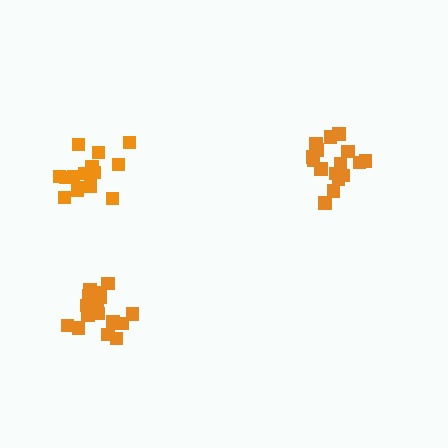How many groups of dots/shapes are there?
There are 3 groups.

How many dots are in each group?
Group 1: 16 dots, Group 2: 16 dots, Group 3: 18 dots (50 total).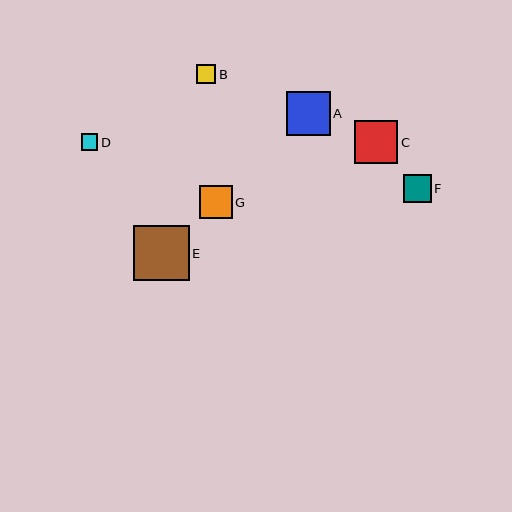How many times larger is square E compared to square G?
Square E is approximately 1.7 times the size of square G.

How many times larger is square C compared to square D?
Square C is approximately 2.5 times the size of square D.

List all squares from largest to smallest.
From largest to smallest: E, A, C, G, F, B, D.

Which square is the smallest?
Square D is the smallest with a size of approximately 17 pixels.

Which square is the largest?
Square E is the largest with a size of approximately 55 pixels.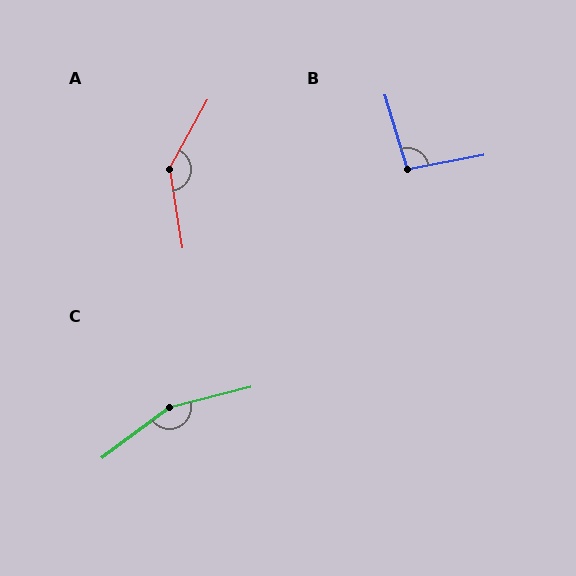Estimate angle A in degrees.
Approximately 142 degrees.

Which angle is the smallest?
B, at approximately 97 degrees.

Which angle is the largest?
C, at approximately 157 degrees.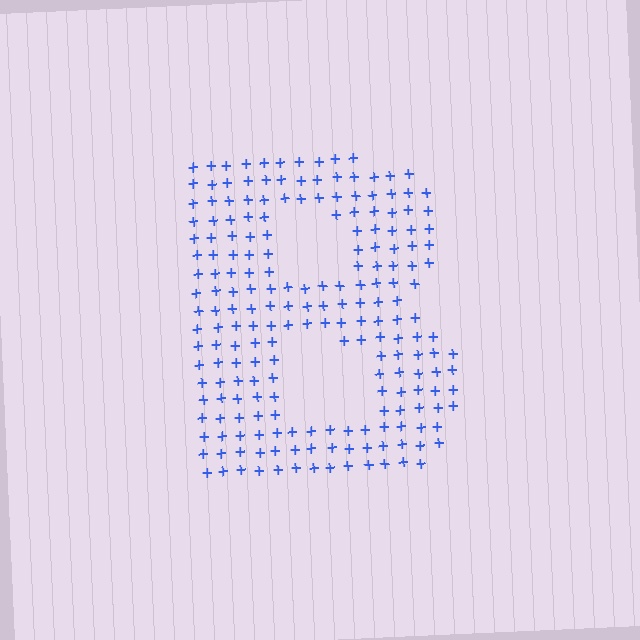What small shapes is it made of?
It is made of small plus signs.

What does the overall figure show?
The overall figure shows the letter B.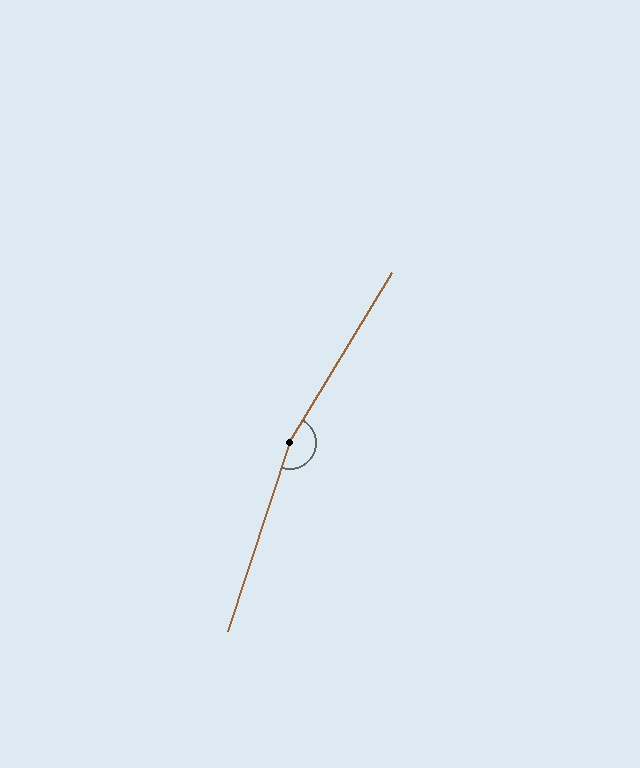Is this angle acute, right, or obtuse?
It is obtuse.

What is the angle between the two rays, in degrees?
Approximately 167 degrees.